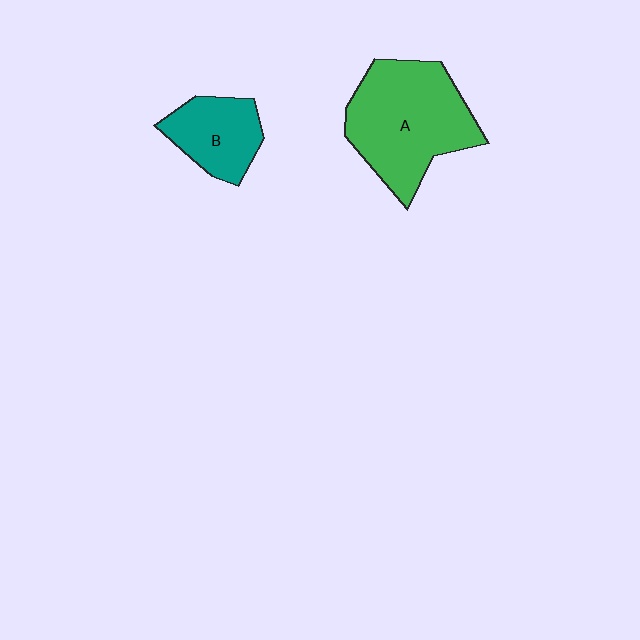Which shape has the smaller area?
Shape B (teal).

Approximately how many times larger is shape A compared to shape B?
Approximately 2.0 times.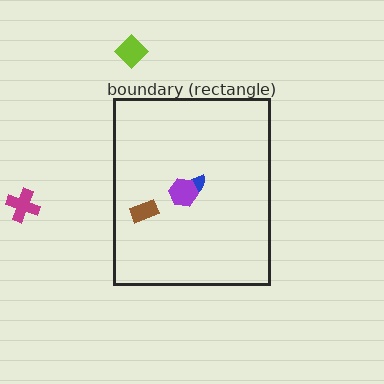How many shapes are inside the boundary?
3 inside, 2 outside.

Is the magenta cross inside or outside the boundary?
Outside.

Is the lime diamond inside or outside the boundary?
Outside.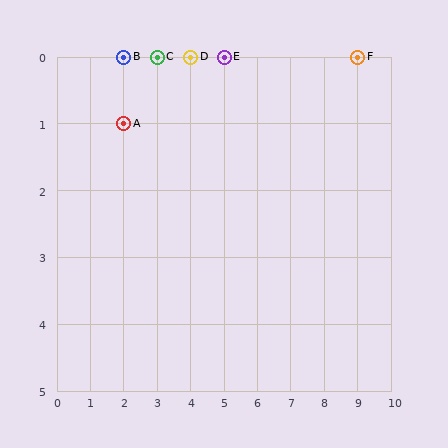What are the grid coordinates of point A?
Point A is at grid coordinates (2, 1).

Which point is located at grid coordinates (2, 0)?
Point B is at (2, 0).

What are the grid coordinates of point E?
Point E is at grid coordinates (5, 0).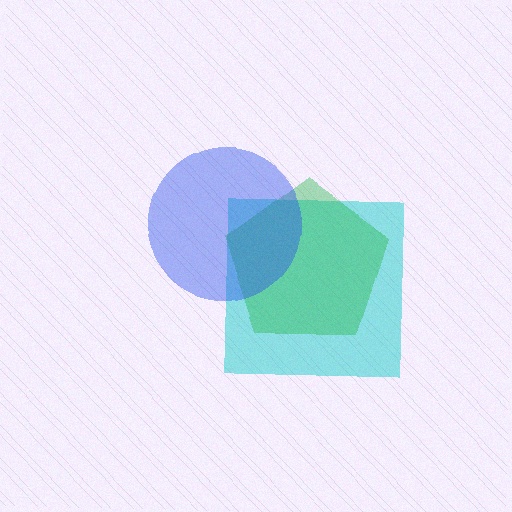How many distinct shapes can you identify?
There are 3 distinct shapes: a cyan square, a green pentagon, a blue circle.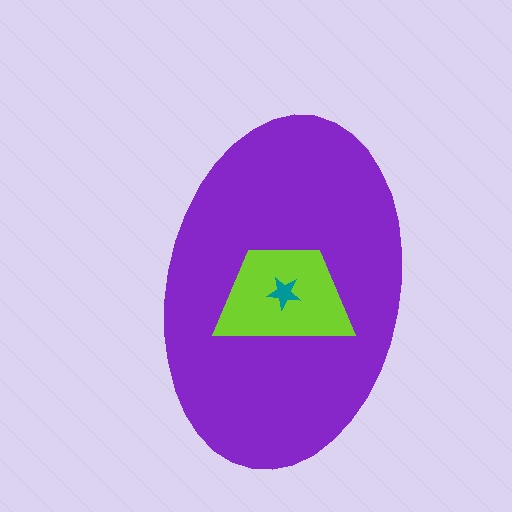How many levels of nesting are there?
3.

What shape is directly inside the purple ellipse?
The lime trapezoid.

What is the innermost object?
The teal star.